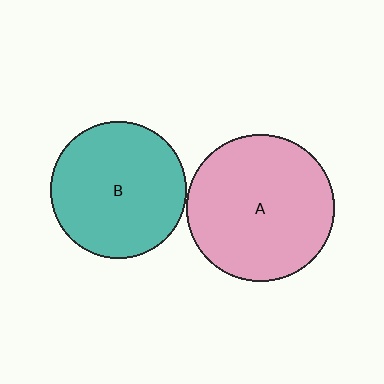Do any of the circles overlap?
No, none of the circles overlap.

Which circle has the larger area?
Circle A (pink).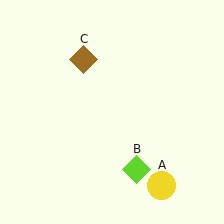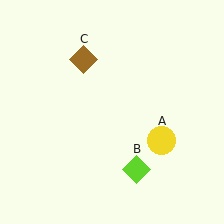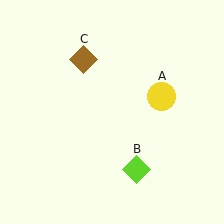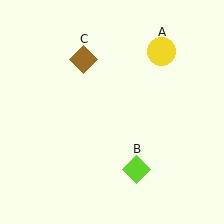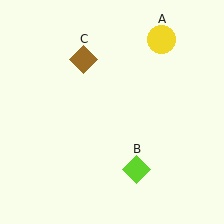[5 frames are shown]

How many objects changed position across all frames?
1 object changed position: yellow circle (object A).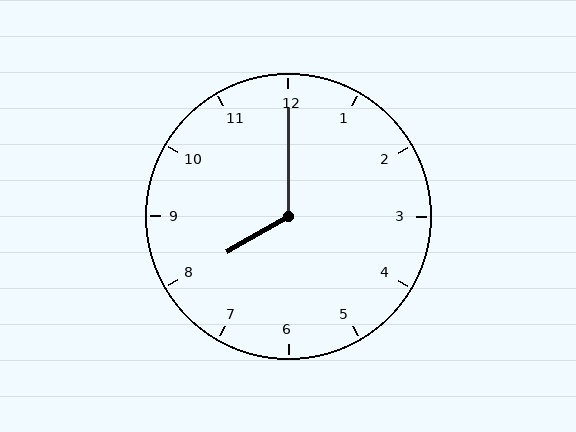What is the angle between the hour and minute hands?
Approximately 120 degrees.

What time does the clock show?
8:00.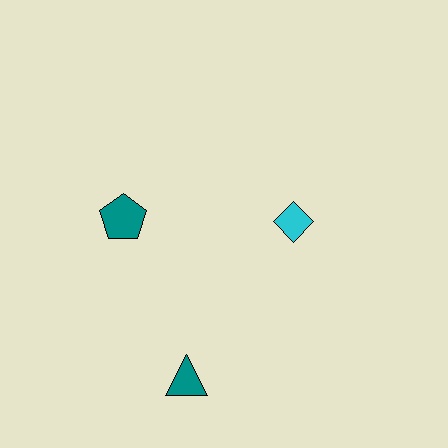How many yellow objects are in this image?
There are no yellow objects.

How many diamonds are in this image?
There is 1 diamond.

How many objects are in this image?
There are 3 objects.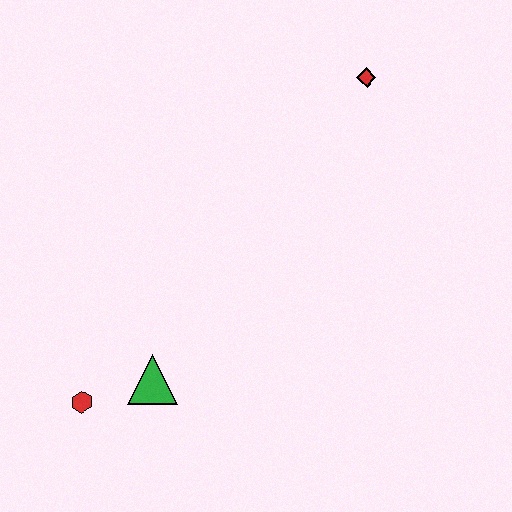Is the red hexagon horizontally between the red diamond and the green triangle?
No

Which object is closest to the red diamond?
The green triangle is closest to the red diamond.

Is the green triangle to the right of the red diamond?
No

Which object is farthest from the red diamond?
The red hexagon is farthest from the red diamond.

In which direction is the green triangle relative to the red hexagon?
The green triangle is to the right of the red hexagon.